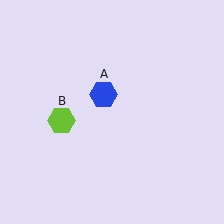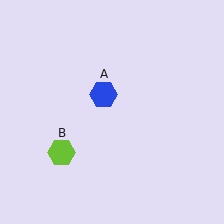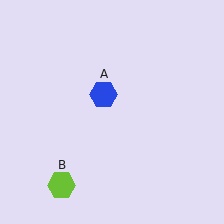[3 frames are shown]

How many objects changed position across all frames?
1 object changed position: lime hexagon (object B).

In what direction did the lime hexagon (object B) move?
The lime hexagon (object B) moved down.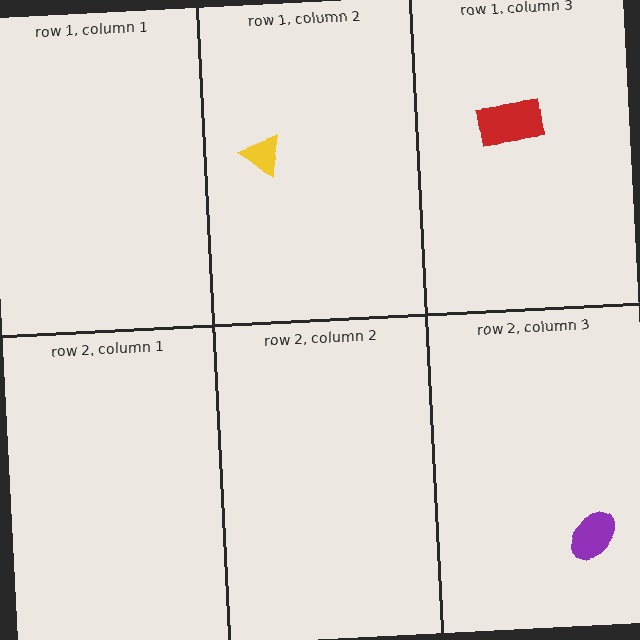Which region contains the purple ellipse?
The row 2, column 3 region.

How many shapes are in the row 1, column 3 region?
1.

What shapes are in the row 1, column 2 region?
The yellow triangle.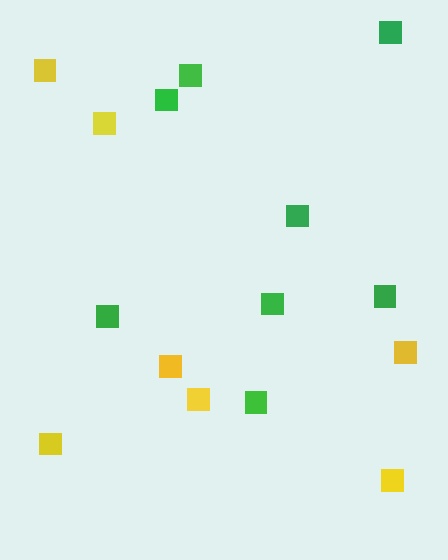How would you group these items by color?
There are 2 groups: one group of yellow squares (7) and one group of green squares (8).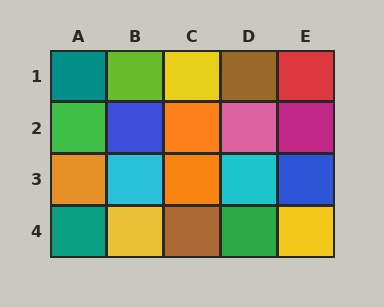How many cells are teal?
2 cells are teal.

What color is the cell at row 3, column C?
Orange.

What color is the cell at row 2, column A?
Green.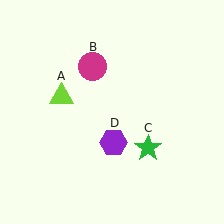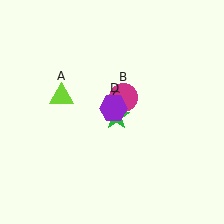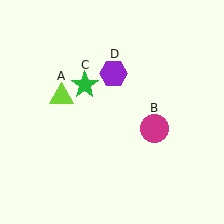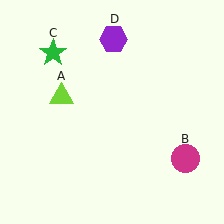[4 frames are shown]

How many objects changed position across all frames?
3 objects changed position: magenta circle (object B), green star (object C), purple hexagon (object D).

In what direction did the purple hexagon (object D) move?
The purple hexagon (object D) moved up.